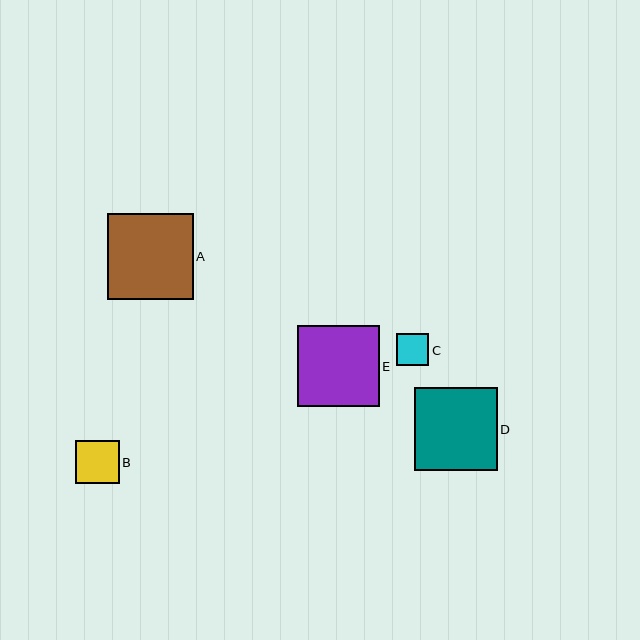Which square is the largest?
Square A is the largest with a size of approximately 86 pixels.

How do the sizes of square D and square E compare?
Square D and square E are approximately the same size.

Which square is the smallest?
Square C is the smallest with a size of approximately 32 pixels.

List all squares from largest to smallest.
From largest to smallest: A, D, E, B, C.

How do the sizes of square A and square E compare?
Square A and square E are approximately the same size.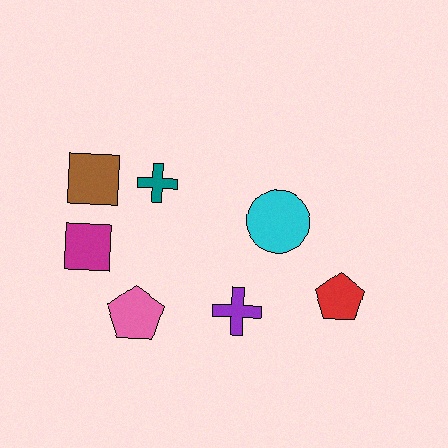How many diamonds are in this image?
There are no diamonds.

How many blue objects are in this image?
There are no blue objects.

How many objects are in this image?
There are 7 objects.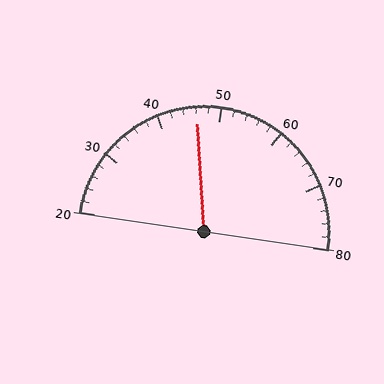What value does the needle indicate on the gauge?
The needle indicates approximately 46.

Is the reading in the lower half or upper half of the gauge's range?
The reading is in the lower half of the range (20 to 80).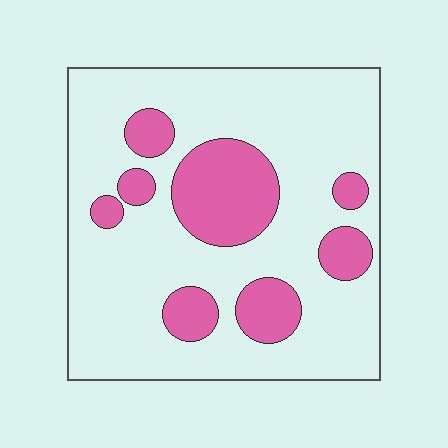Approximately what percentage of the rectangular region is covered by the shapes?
Approximately 25%.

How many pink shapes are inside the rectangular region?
8.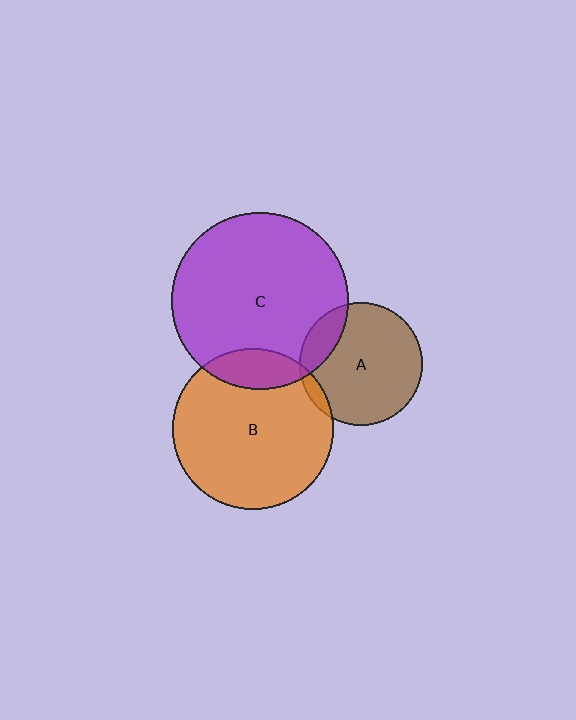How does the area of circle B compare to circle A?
Approximately 1.7 times.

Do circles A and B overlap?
Yes.